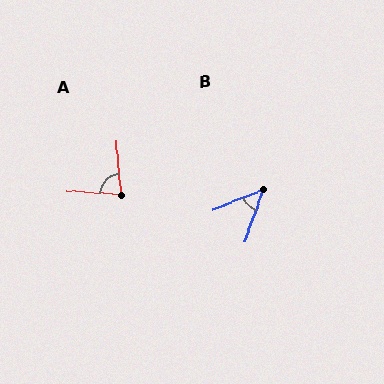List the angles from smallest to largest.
B (48°), A (82°).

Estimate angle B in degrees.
Approximately 48 degrees.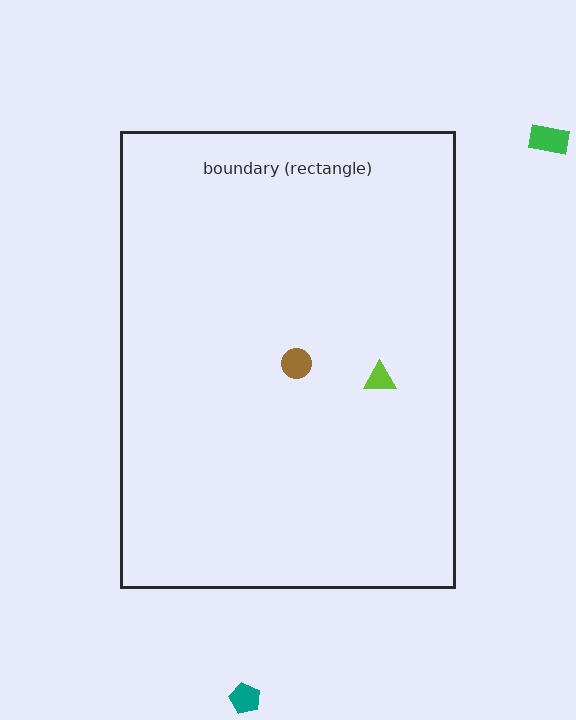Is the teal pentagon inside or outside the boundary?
Outside.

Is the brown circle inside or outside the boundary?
Inside.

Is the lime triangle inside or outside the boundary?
Inside.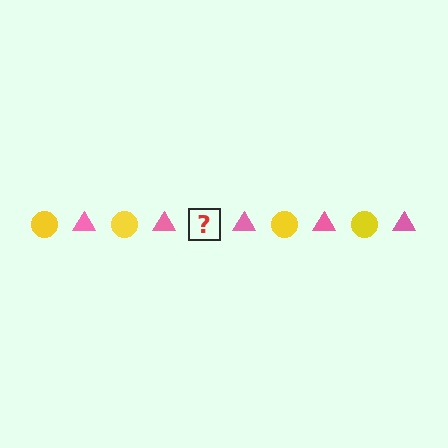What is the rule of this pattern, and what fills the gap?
The rule is that the pattern alternates between yellow circle and pink triangle. The gap should be filled with a yellow circle.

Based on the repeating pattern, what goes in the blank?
The blank should be a yellow circle.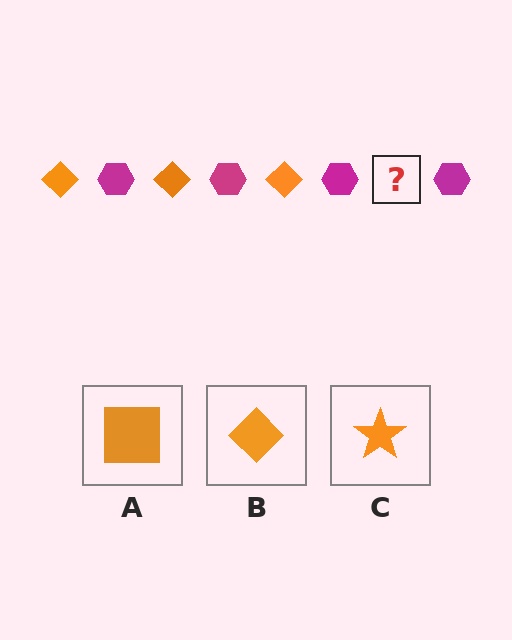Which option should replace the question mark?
Option B.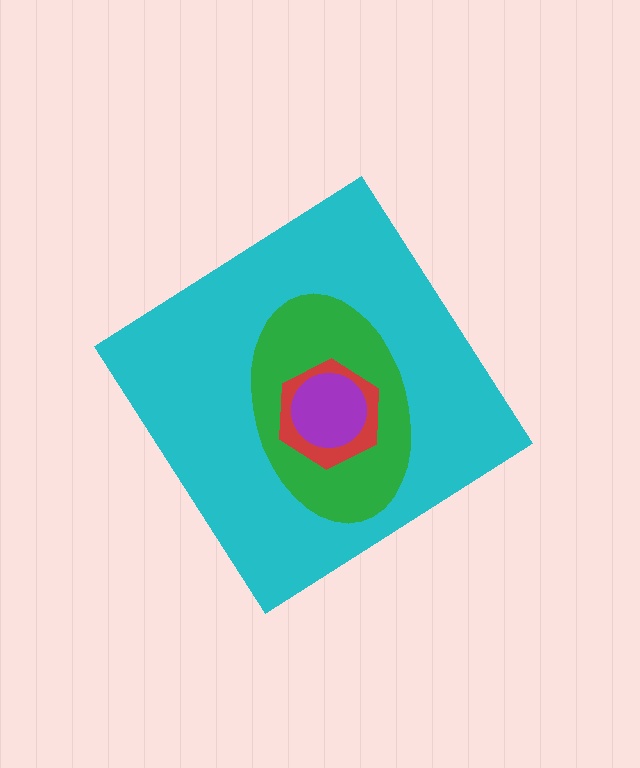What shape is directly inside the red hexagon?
The purple circle.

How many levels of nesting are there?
4.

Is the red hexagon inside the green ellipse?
Yes.